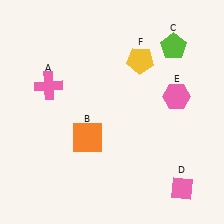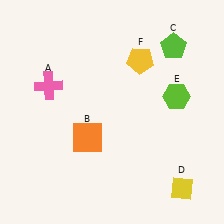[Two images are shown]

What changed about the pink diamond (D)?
In Image 1, D is pink. In Image 2, it changed to yellow.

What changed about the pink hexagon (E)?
In Image 1, E is pink. In Image 2, it changed to lime.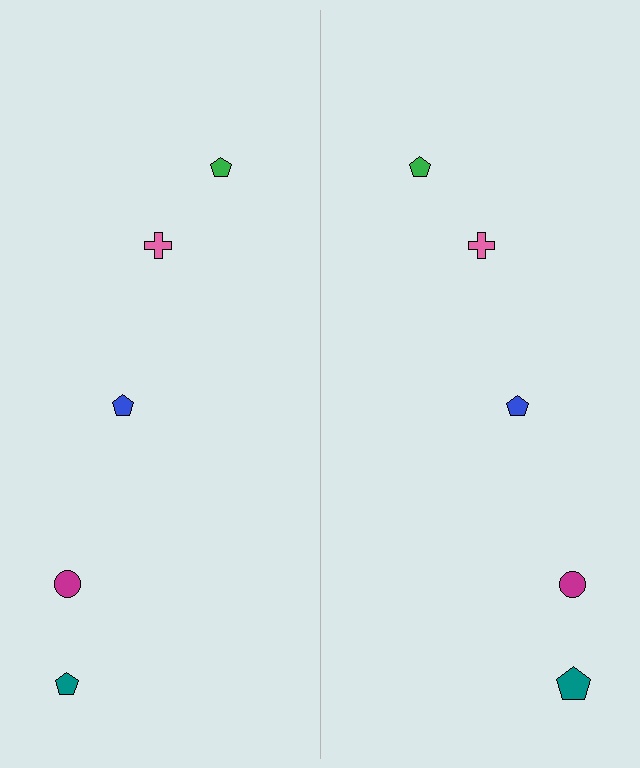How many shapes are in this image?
There are 10 shapes in this image.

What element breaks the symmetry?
The teal pentagon on the right side has a different size than its mirror counterpart.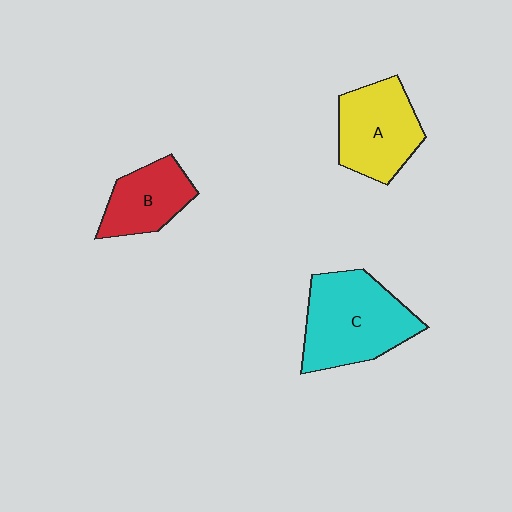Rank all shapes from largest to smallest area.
From largest to smallest: C (cyan), A (yellow), B (red).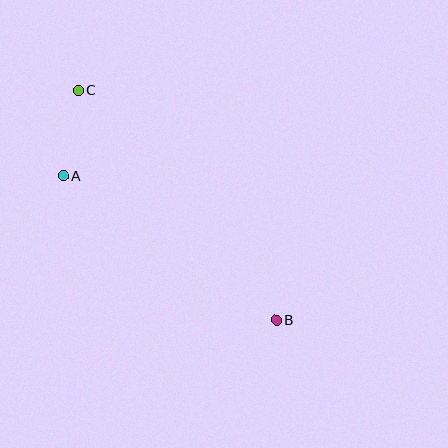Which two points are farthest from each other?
Points B and C are farthest from each other.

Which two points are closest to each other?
Points A and C are closest to each other.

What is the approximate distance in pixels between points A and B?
The distance between A and B is approximately 257 pixels.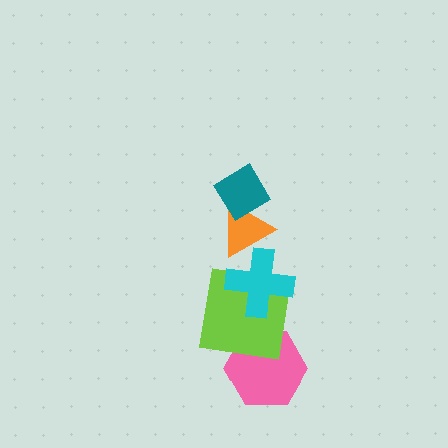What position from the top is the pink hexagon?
The pink hexagon is 5th from the top.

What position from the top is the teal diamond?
The teal diamond is 1st from the top.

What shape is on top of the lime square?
The cyan cross is on top of the lime square.